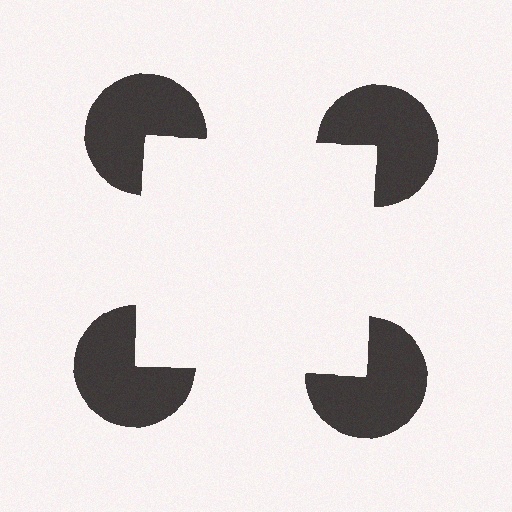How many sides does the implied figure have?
4 sides.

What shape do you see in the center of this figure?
An illusory square — its edges are inferred from the aligned wedge cuts in the pac-man discs, not physically drawn.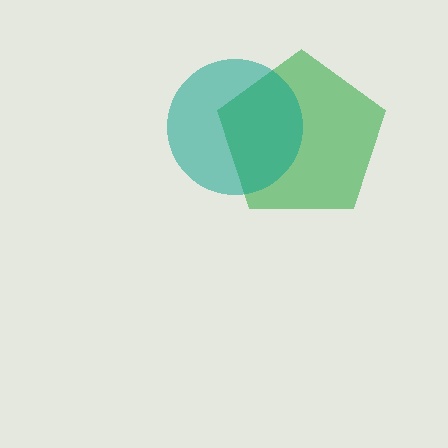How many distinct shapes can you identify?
There are 2 distinct shapes: a green pentagon, a teal circle.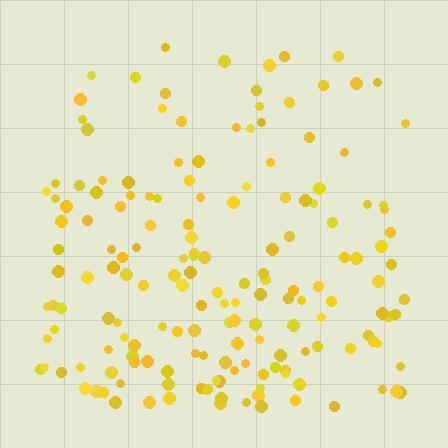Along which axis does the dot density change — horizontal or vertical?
Vertical.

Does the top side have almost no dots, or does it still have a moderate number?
Still a moderate number, just noticeably fewer than the bottom.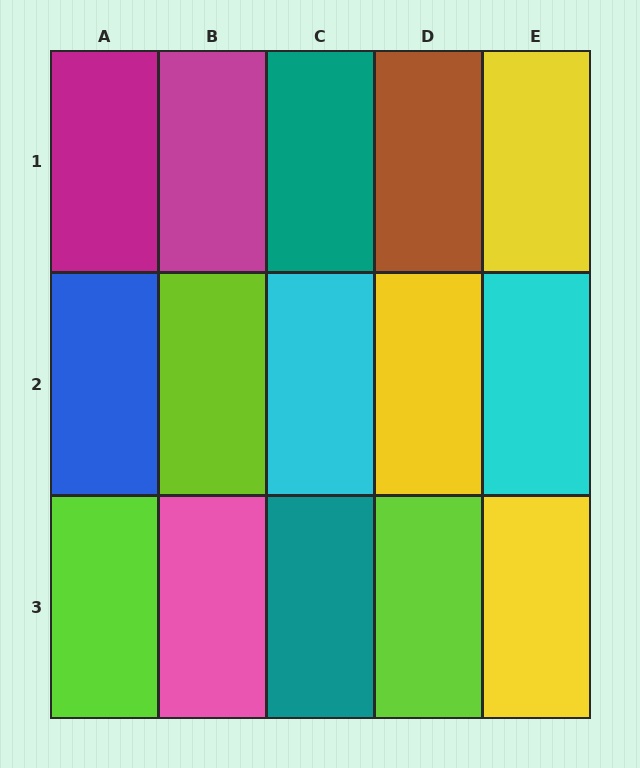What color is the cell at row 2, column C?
Cyan.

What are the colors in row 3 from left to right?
Lime, pink, teal, lime, yellow.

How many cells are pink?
1 cell is pink.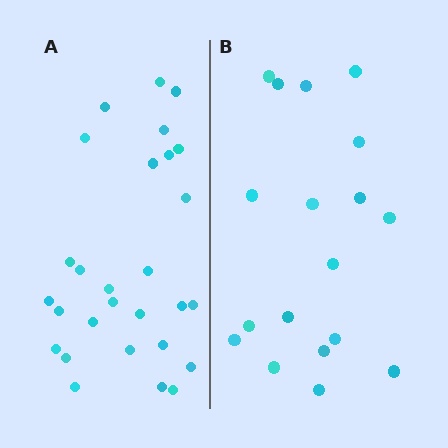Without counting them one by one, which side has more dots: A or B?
Region A (the left region) has more dots.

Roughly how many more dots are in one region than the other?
Region A has roughly 10 or so more dots than region B.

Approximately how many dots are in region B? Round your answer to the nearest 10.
About 20 dots. (The exact count is 18, which rounds to 20.)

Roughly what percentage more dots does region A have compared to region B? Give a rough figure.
About 55% more.